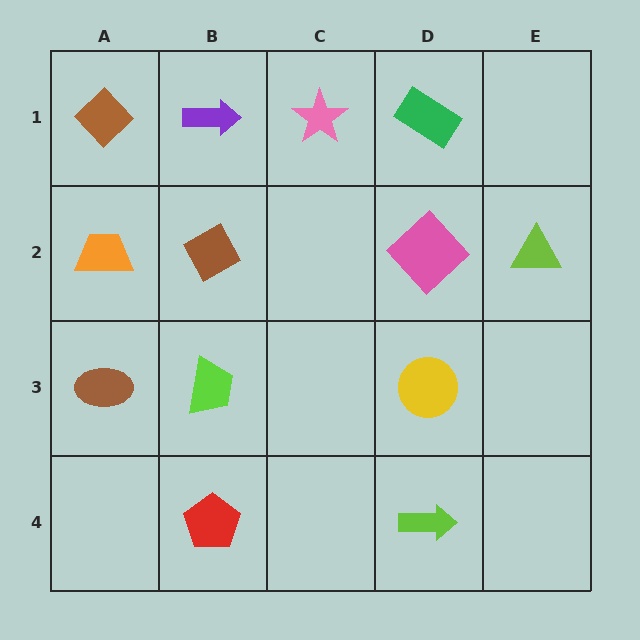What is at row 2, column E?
A lime triangle.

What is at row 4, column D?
A lime arrow.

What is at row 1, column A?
A brown diamond.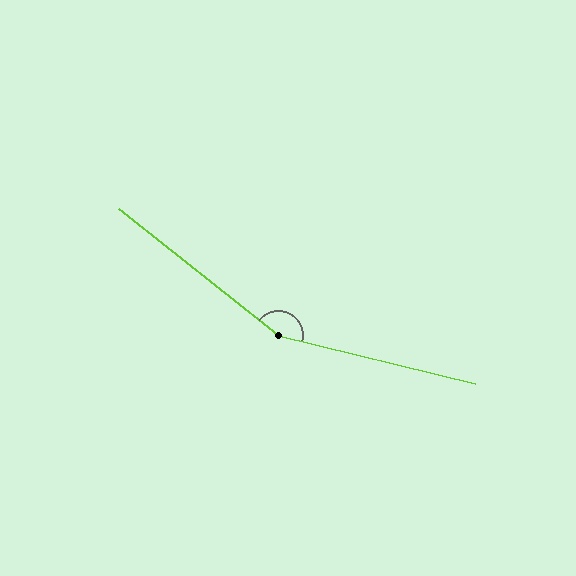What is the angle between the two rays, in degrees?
Approximately 155 degrees.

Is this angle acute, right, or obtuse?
It is obtuse.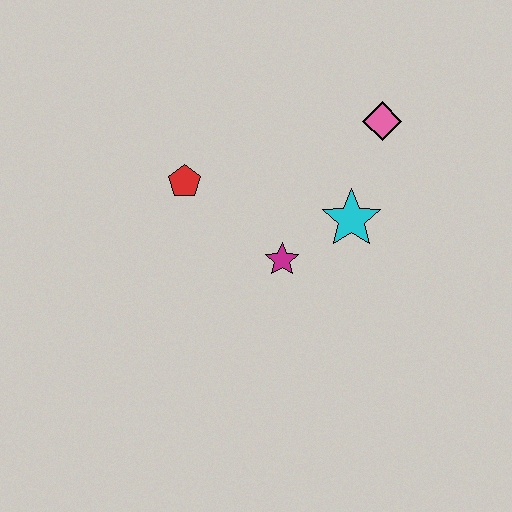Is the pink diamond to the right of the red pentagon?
Yes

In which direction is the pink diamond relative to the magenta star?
The pink diamond is above the magenta star.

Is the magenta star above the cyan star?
No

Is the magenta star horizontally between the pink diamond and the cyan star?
No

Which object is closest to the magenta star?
The cyan star is closest to the magenta star.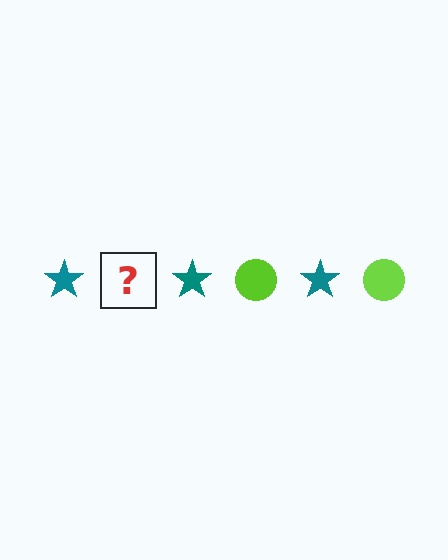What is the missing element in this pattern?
The missing element is a lime circle.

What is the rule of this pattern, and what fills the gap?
The rule is that the pattern alternates between teal star and lime circle. The gap should be filled with a lime circle.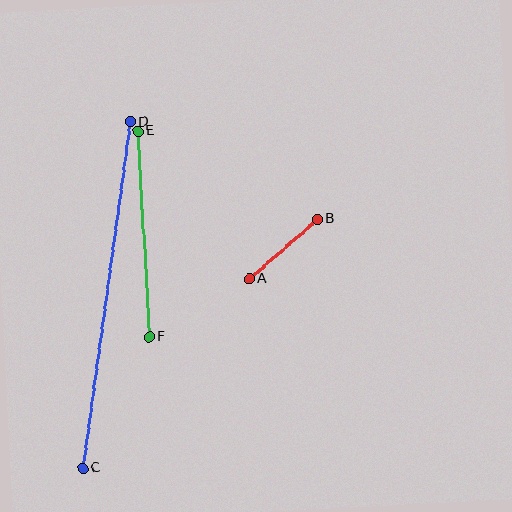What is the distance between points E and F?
The distance is approximately 206 pixels.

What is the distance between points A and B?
The distance is approximately 90 pixels.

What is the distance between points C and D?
The distance is approximately 350 pixels.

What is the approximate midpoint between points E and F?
The midpoint is at approximately (143, 234) pixels.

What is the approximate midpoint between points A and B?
The midpoint is at approximately (283, 249) pixels.